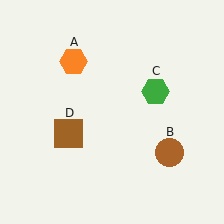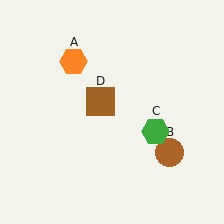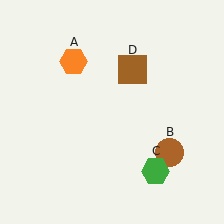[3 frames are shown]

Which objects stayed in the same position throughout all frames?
Orange hexagon (object A) and brown circle (object B) remained stationary.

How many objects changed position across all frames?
2 objects changed position: green hexagon (object C), brown square (object D).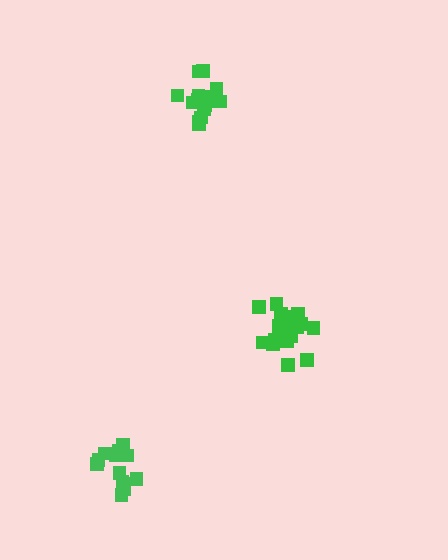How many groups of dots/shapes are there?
There are 3 groups.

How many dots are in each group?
Group 1: 19 dots, Group 2: 17 dots, Group 3: 14 dots (50 total).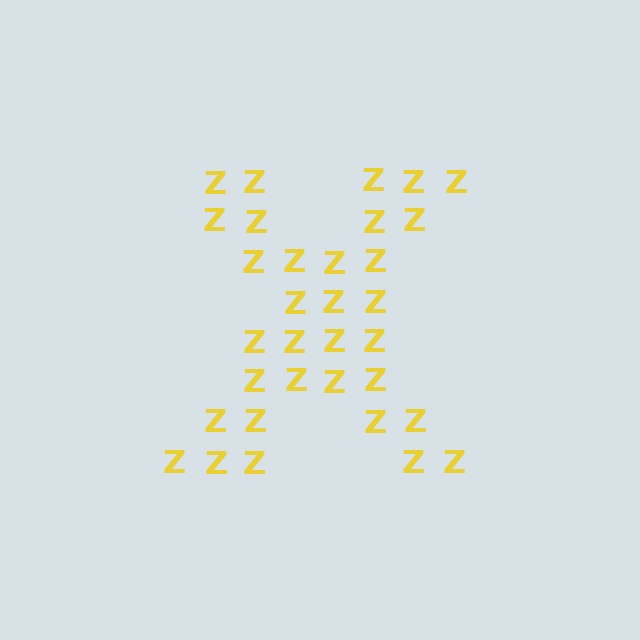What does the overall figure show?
The overall figure shows the letter X.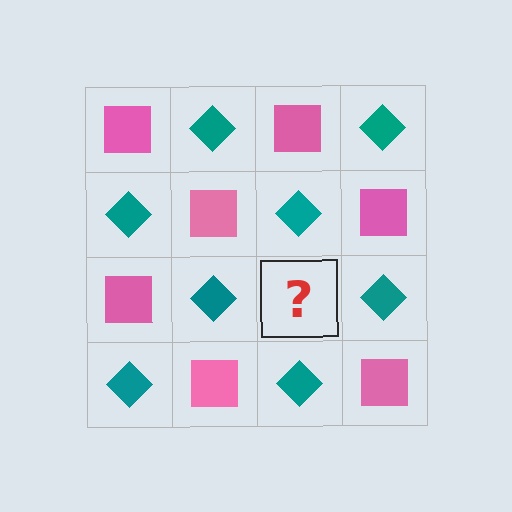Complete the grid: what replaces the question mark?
The question mark should be replaced with a pink square.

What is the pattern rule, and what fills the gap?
The rule is that it alternates pink square and teal diamond in a checkerboard pattern. The gap should be filled with a pink square.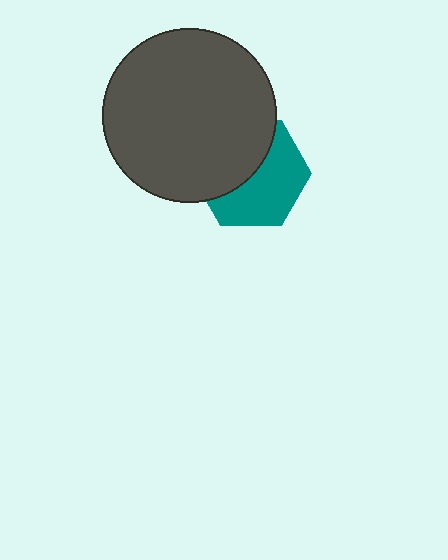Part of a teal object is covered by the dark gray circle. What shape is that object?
It is a hexagon.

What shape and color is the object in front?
The object in front is a dark gray circle.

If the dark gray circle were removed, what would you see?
You would see the complete teal hexagon.